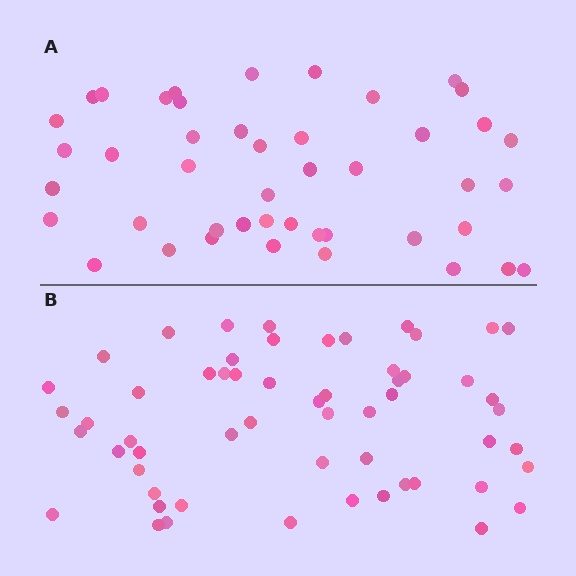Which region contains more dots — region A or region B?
Region B (the bottom region) has more dots.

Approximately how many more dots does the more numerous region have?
Region B has roughly 12 or so more dots than region A.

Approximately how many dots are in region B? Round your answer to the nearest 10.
About 60 dots. (The exact count is 57, which rounds to 60.)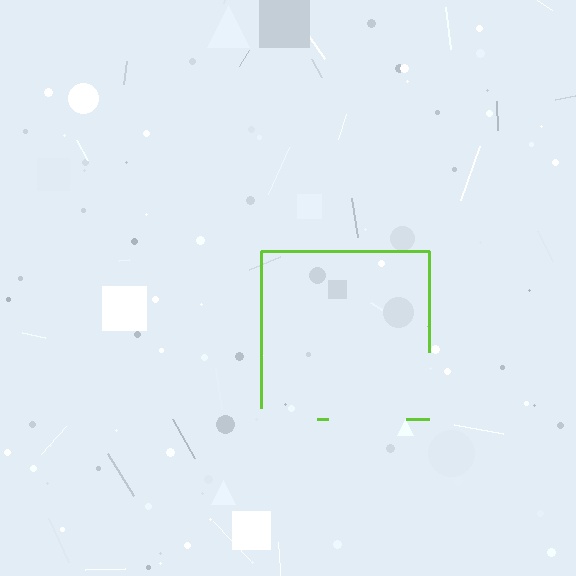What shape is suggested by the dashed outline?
The dashed outline suggests a square.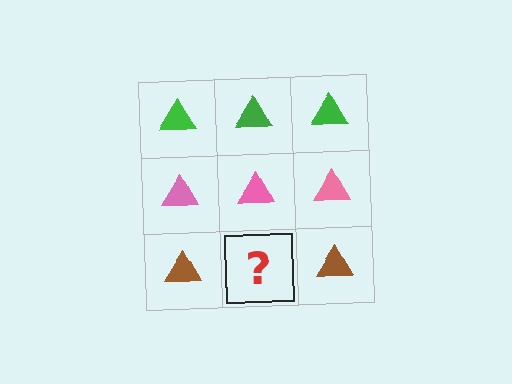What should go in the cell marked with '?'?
The missing cell should contain a brown triangle.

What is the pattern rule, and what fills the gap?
The rule is that each row has a consistent color. The gap should be filled with a brown triangle.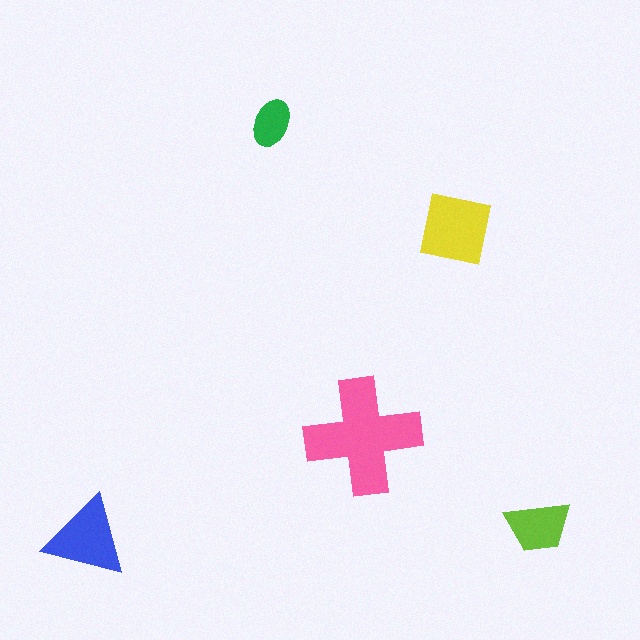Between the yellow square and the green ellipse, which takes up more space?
The yellow square.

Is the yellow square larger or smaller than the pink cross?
Smaller.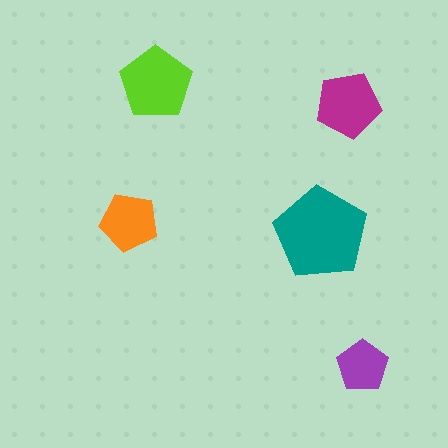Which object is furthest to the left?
The orange pentagon is leftmost.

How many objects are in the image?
There are 5 objects in the image.